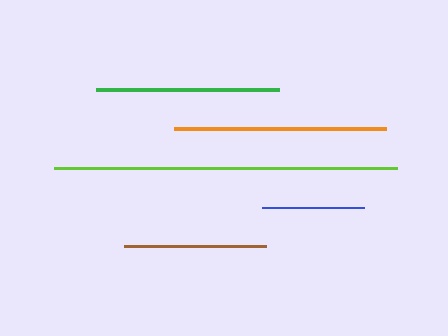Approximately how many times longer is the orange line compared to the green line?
The orange line is approximately 1.2 times the length of the green line.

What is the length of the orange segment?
The orange segment is approximately 211 pixels long.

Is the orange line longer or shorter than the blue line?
The orange line is longer than the blue line.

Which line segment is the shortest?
The blue line is the shortest at approximately 102 pixels.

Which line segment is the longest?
The lime line is the longest at approximately 344 pixels.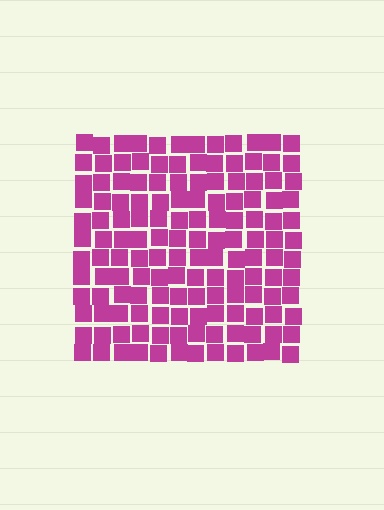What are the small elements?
The small elements are squares.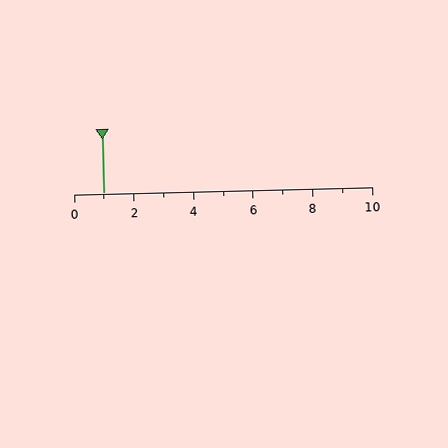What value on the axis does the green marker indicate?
The marker indicates approximately 1.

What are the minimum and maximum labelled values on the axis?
The axis runs from 0 to 10.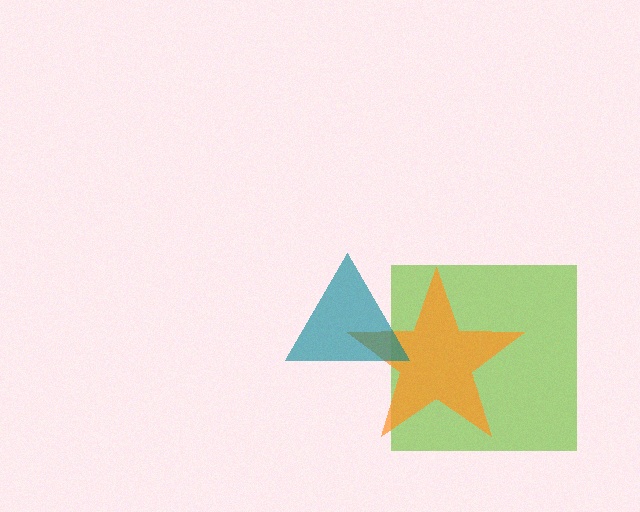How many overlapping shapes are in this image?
There are 3 overlapping shapes in the image.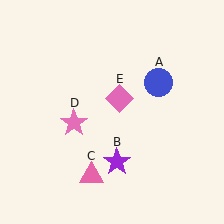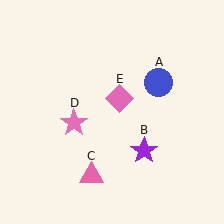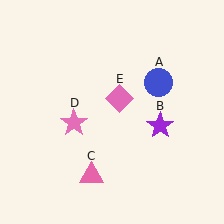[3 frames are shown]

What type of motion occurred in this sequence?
The purple star (object B) rotated counterclockwise around the center of the scene.